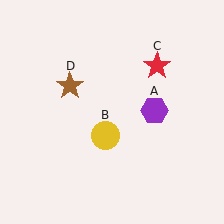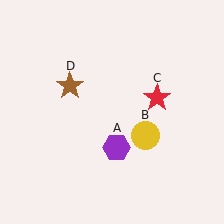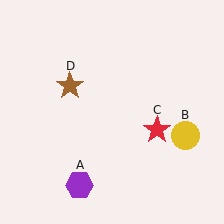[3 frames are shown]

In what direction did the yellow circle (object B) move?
The yellow circle (object B) moved right.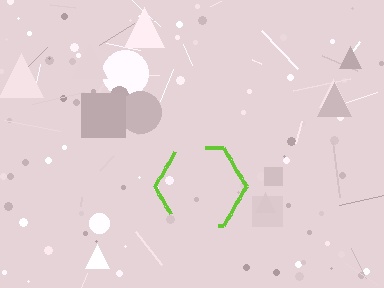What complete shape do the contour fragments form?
The contour fragments form a hexagon.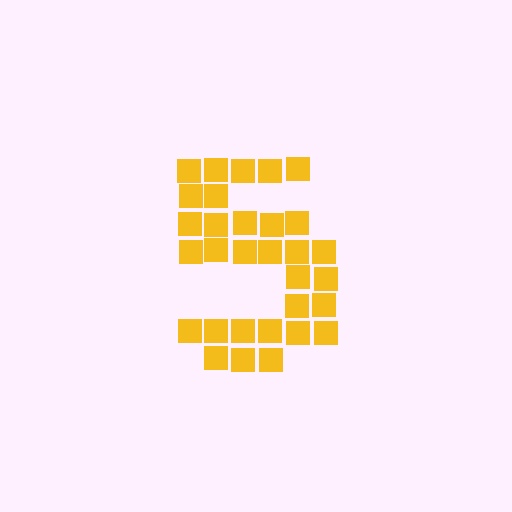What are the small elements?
The small elements are squares.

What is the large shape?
The large shape is the digit 5.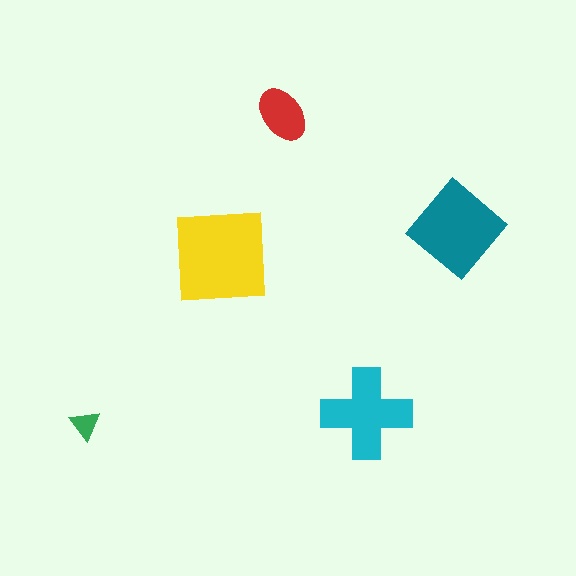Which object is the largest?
The yellow square.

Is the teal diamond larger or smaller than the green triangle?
Larger.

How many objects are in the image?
There are 5 objects in the image.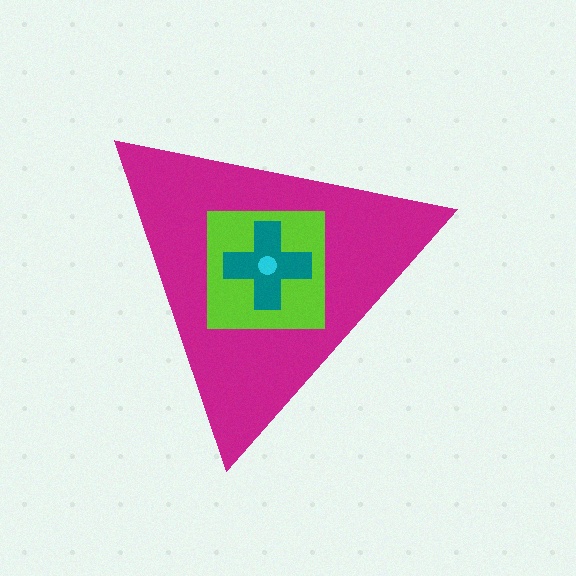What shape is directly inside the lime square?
The teal cross.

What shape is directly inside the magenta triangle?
The lime square.